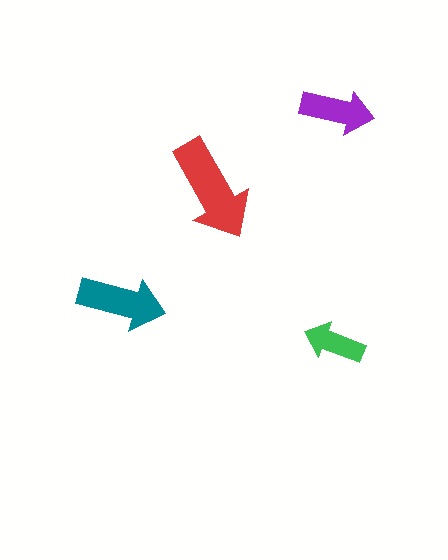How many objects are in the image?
There are 4 objects in the image.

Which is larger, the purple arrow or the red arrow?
The red one.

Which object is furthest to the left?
The teal arrow is leftmost.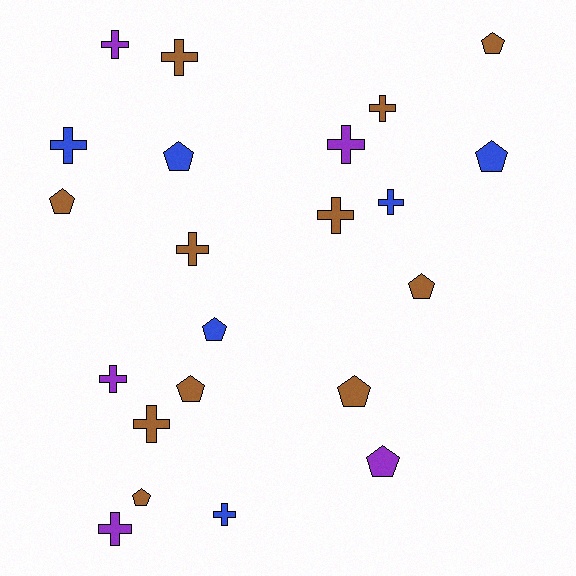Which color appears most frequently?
Brown, with 11 objects.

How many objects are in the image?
There are 22 objects.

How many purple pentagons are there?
There is 1 purple pentagon.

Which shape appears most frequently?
Cross, with 12 objects.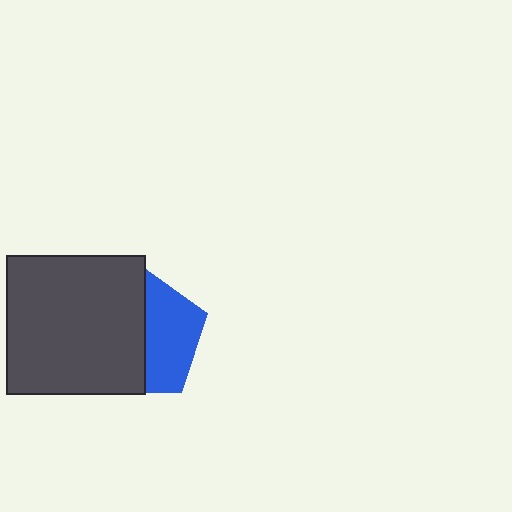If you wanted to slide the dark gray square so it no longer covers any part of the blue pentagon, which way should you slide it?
Slide it left — that is the most direct way to separate the two shapes.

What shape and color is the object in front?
The object in front is a dark gray square.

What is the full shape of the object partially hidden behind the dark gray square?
The partially hidden object is a blue pentagon.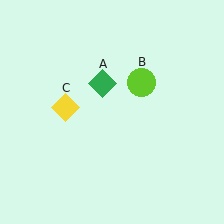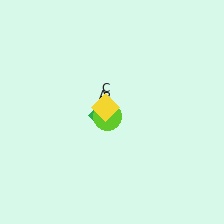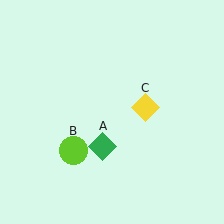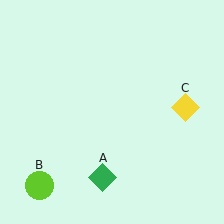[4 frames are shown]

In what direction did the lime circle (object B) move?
The lime circle (object B) moved down and to the left.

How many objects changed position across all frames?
3 objects changed position: green diamond (object A), lime circle (object B), yellow diamond (object C).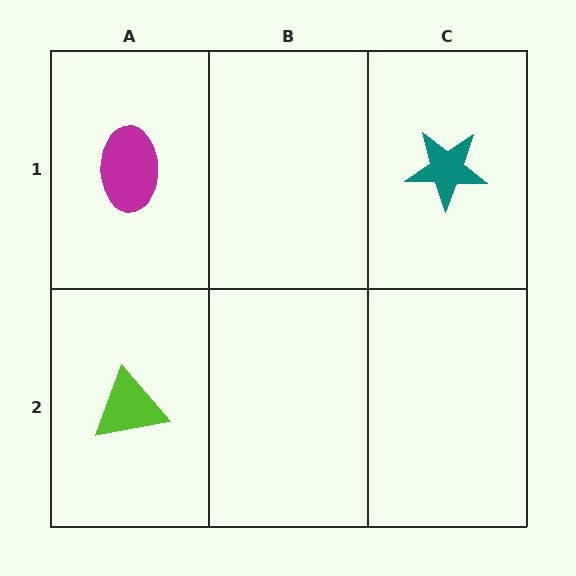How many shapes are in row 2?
1 shape.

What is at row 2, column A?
A lime triangle.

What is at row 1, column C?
A teal star.